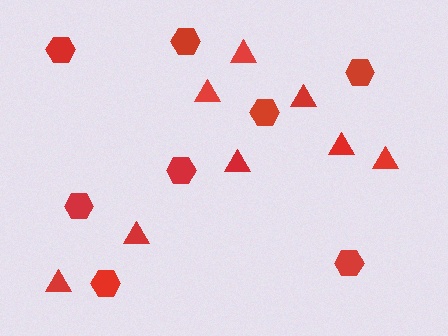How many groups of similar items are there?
There are 2 groups: one group of triangles (8) and one group of hexagons (8).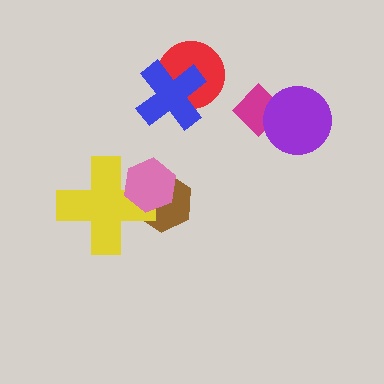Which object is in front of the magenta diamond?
The purple circle is in front of the magenta diamond.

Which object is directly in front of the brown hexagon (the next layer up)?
The yellow cross is directly in front of the brown hexagon.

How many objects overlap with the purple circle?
1 object overlaps with the purple circle.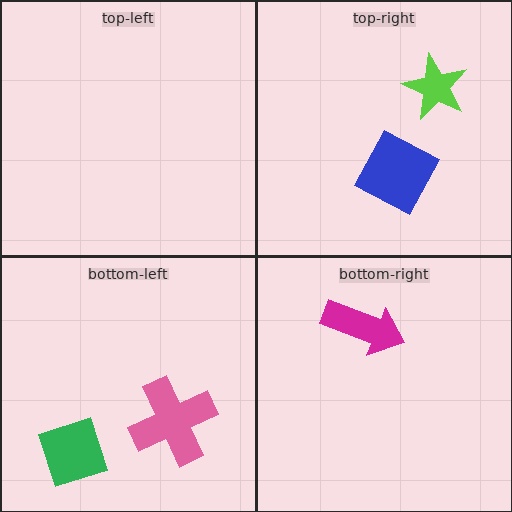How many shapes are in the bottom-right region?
1.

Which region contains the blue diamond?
The top-right region.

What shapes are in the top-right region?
The blue diamond, the lime star.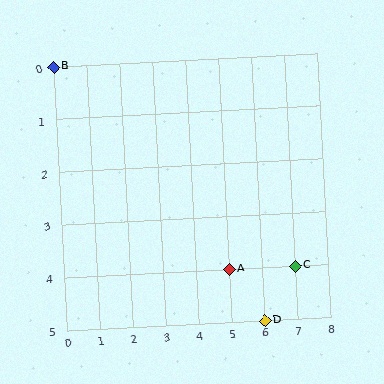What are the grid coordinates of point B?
Point B is at grid coordinates (0, 0).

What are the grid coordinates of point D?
Point D is at grid coordinates (6, 5).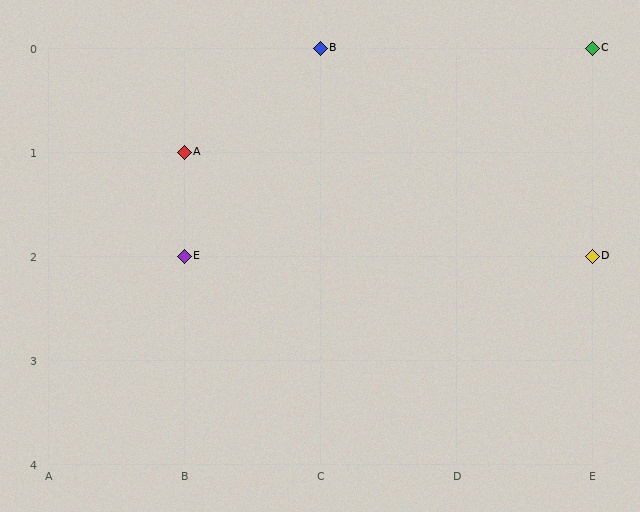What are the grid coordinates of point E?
Point E is at grid coordinates (B, 2).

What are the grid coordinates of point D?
Point D is at grid coordinates (E, 2).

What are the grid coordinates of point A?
Point A is at grid coordinates (B, 1).